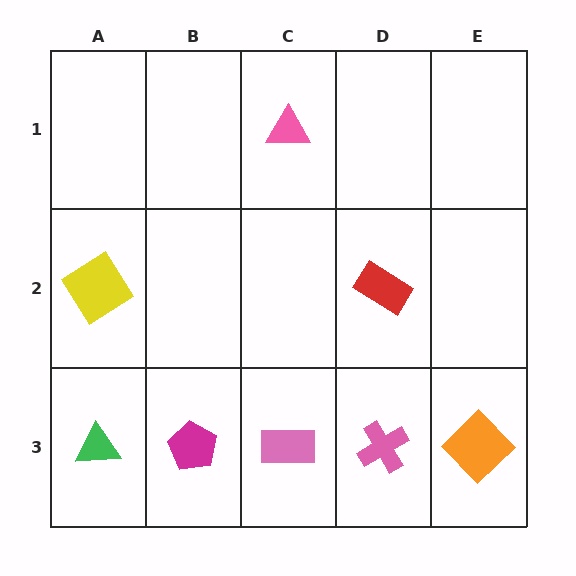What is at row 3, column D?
A pink cross.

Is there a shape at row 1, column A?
No, that cell is empty.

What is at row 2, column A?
A yellow diamond.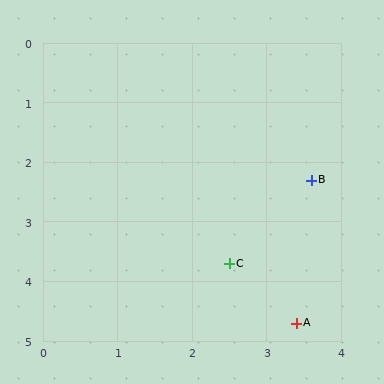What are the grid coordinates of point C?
Point C is at approximately (2.5, 3.7).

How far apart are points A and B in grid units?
Points A and B are about 2.4 grid units apart.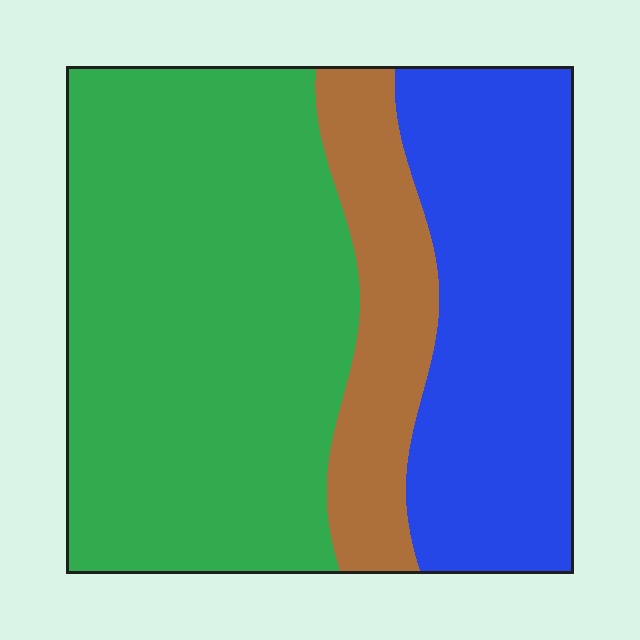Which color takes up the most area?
Green, at roughly 55%.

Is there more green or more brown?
Green.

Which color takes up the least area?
Brown, at roughly 15%.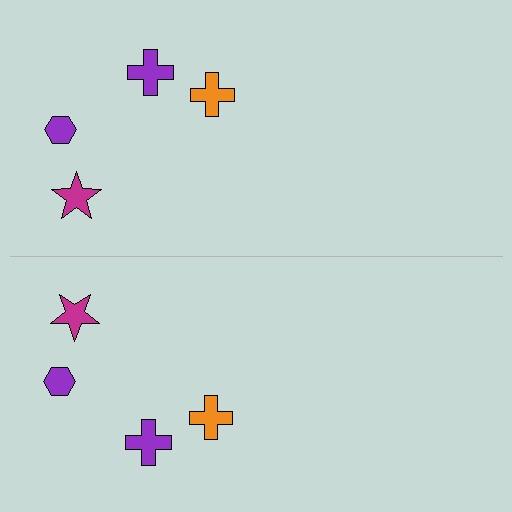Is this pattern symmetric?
Yes, this pattern has bilateral (reflection) symmetry.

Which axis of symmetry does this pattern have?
The pattern has a horizontal axis of symmetry running through the center of the image.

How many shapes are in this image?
There are 8 shapes in this image.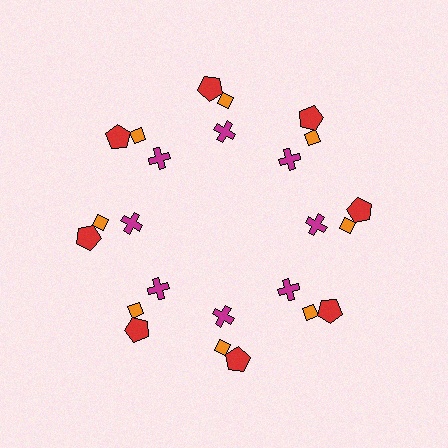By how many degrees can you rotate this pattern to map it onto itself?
The pattern maps onto itself every 45 degrees of rotation.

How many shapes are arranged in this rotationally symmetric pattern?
There are 24 shapes, arranged in 8 groups of 3.